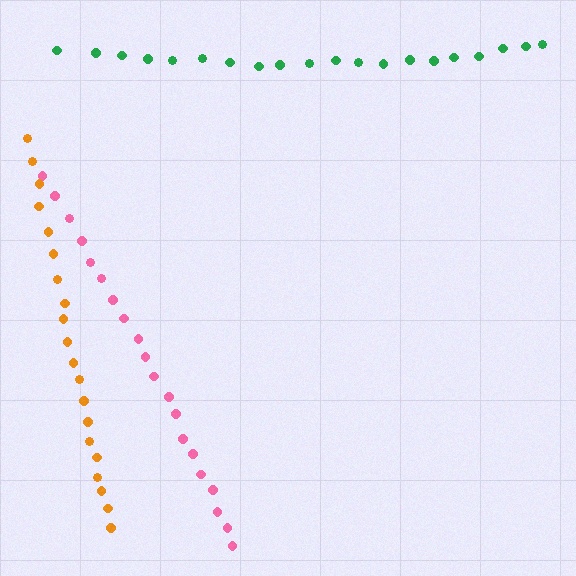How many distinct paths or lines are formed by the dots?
There are 3 distinct paths.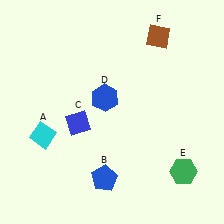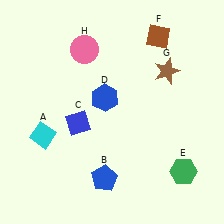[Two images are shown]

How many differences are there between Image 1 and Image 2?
There are 2 differences between the two images.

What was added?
A brown star (G), a pink circle (H) were added in Image 2.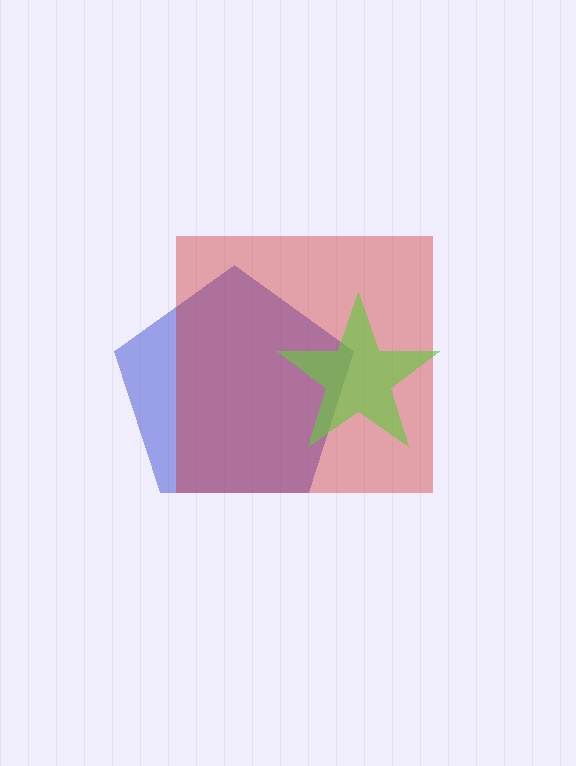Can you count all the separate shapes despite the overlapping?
Yes, there are 3 separate shapes.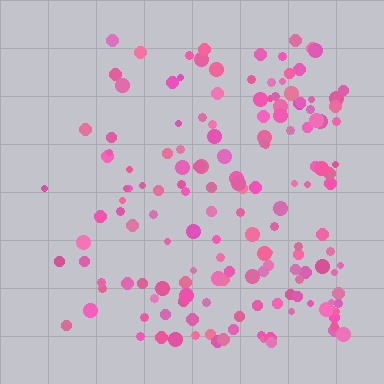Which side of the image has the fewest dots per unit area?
The left.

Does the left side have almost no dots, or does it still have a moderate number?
Still a moderate number, just noticeably fewer than the right.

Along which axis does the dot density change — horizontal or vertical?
Horizontal.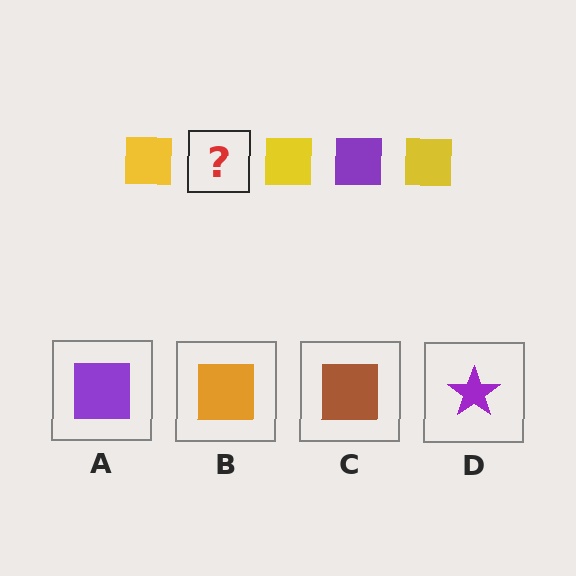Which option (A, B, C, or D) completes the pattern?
A.